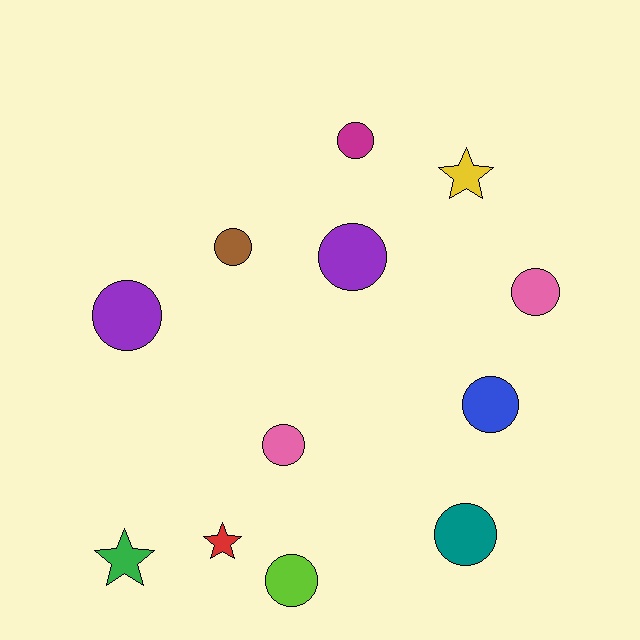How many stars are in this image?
There are 3 stars.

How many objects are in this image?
There are 12 objects.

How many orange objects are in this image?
There are no orange objects.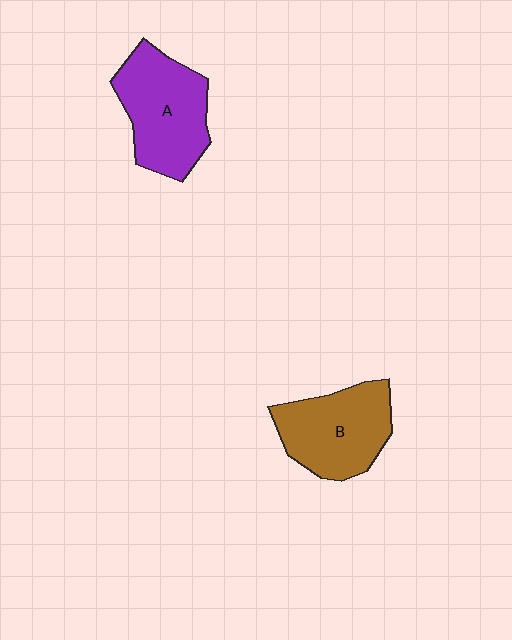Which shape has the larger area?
Shape A (purple).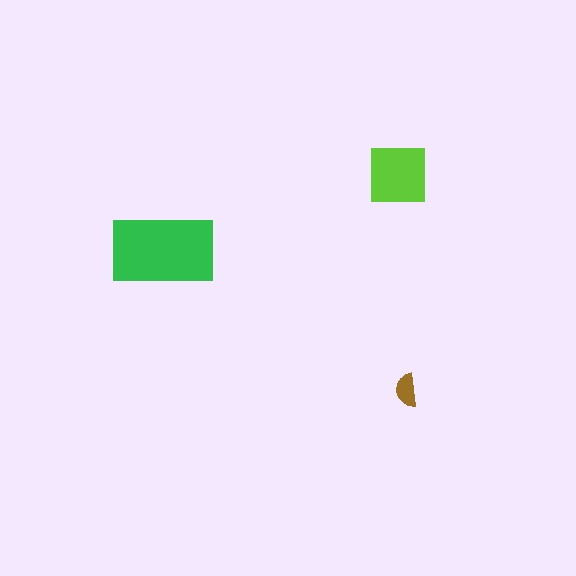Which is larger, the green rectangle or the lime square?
The green rectangle.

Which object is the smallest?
The brown semicircle.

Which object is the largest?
The green rectangle.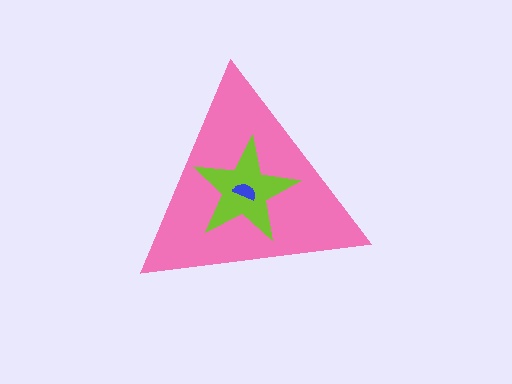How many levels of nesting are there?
3.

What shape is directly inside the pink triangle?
The lime star.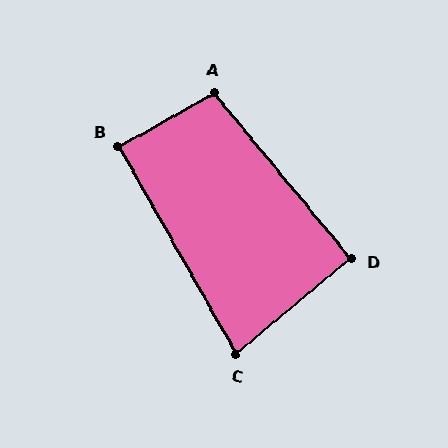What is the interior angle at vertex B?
Approximately 90 degrees (approximately right).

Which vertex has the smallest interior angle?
C, at approximately 79 degrees.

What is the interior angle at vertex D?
Approximately 90 degrees (approximately right).